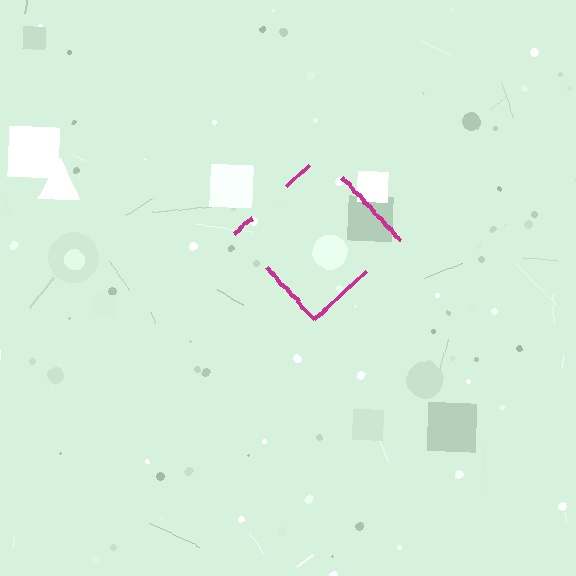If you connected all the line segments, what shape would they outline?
They would outline a diamond.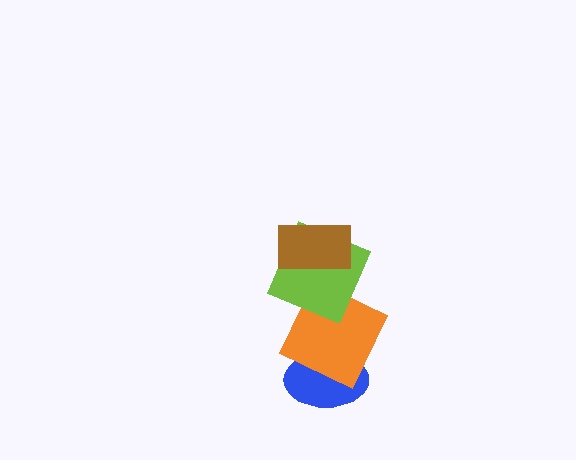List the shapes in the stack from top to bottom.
From top to bottom: the brown rectangle, the lime square, the orange square, the blue ellipse.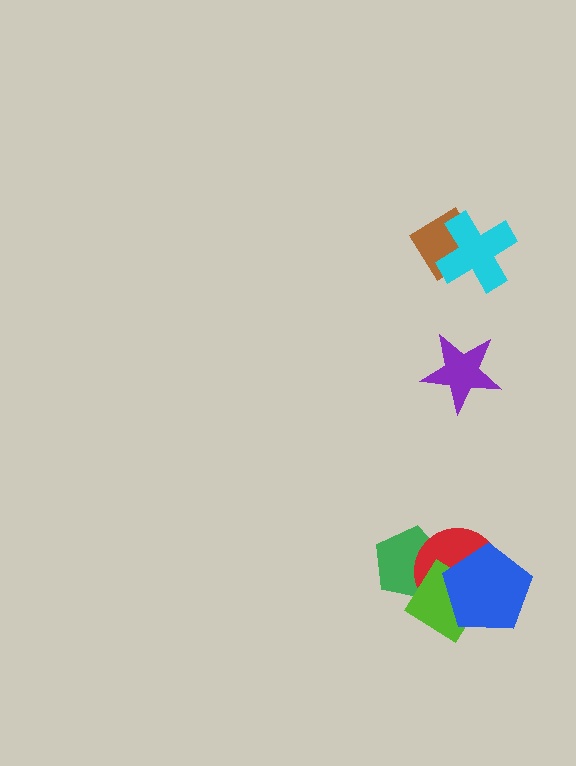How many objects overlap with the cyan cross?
1 object overlaps with the cyan cross.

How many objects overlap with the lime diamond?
3 objects overlap with the lime diamond.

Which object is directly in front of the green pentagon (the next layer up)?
The red circle is directly in front of the green pentagon.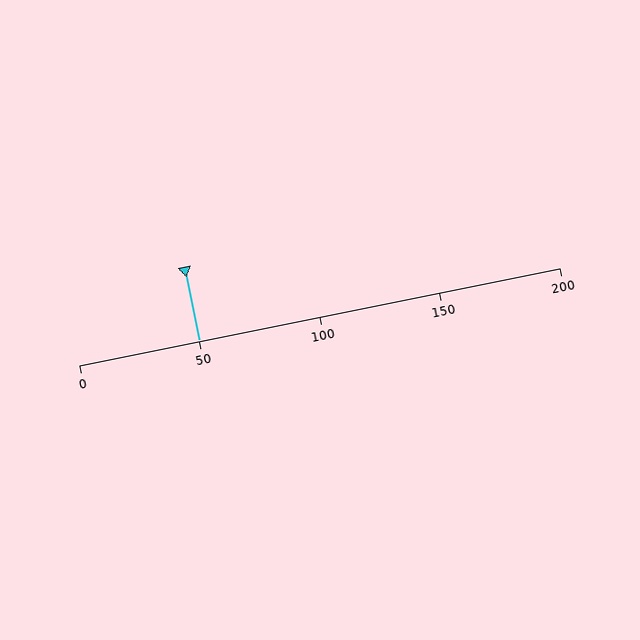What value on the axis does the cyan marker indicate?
The marker indicates approximately 50.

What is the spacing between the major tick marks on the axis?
The major ticks are spaced 50 apart.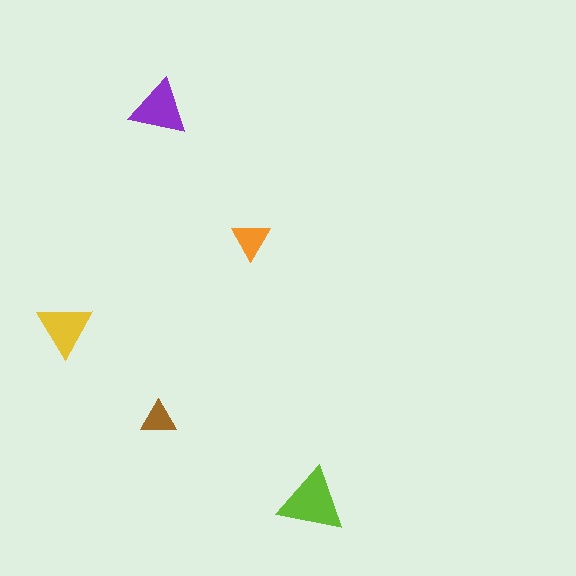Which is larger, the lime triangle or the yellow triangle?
The lime one.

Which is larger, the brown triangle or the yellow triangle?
The yellow one.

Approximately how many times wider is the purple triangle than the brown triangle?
About 1.5 times wider.